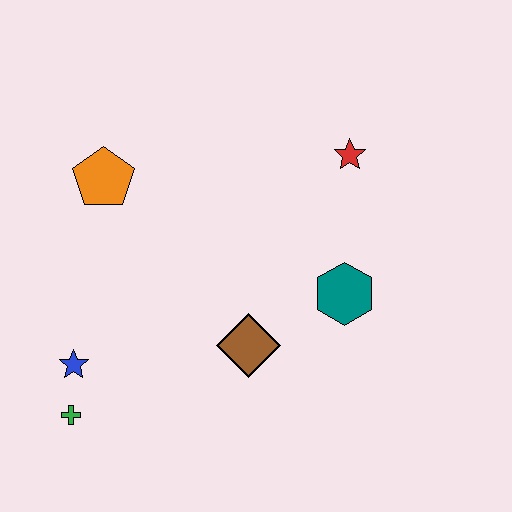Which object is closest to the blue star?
The green cross is closest to the blue star.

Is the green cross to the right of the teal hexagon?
No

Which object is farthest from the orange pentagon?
The teal hexagon is farthest from the orange pentagon.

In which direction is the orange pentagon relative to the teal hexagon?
The orange pentagon is to the left of the teal hexagon.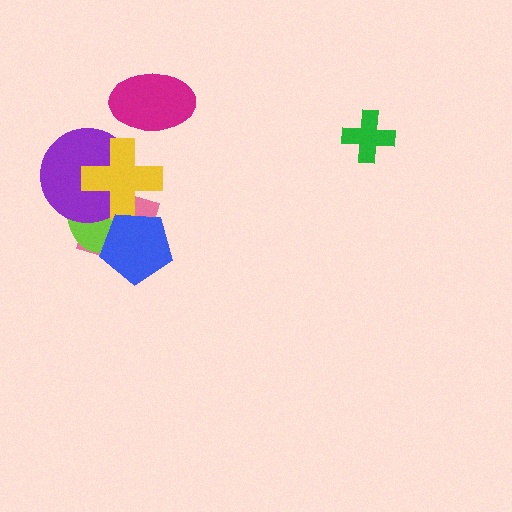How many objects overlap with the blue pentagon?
3 objects overlap with the blue pentagon.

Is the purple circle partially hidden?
Yes, it is partially covered by another shape.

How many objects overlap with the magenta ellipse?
0 objects overlap with the magenta ellipse.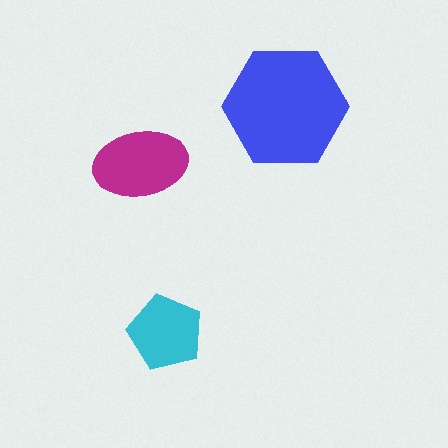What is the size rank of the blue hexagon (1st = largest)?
1st.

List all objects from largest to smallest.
The blue hexagon, the magenta ellipse, the cyan pentagon.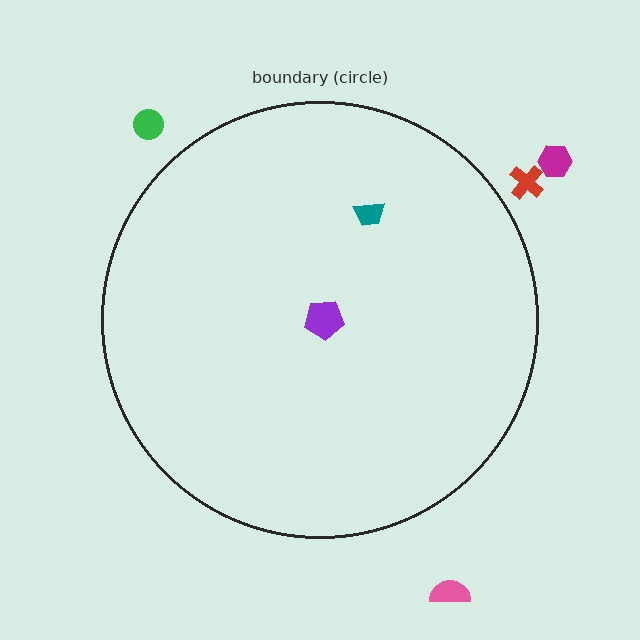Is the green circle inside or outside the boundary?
Outside.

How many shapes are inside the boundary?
2 inside, 4 outside.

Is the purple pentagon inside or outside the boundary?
Inside.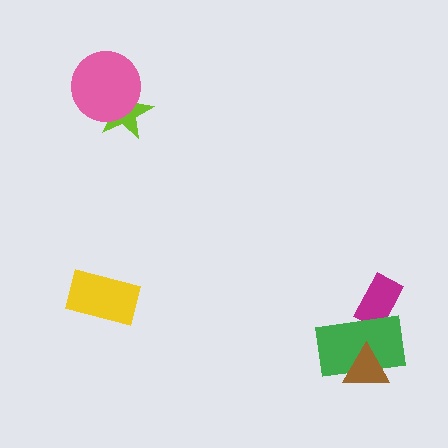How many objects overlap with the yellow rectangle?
0 objects overlap with the yellow rectangle.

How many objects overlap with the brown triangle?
1 object overlaps with the brown triangle.